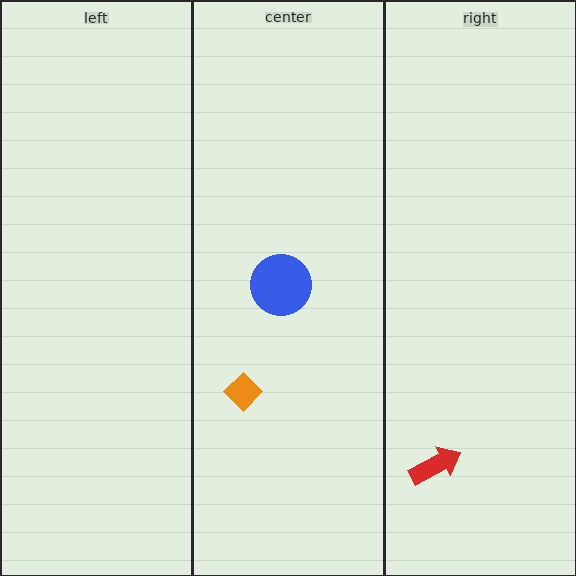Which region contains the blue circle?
The center region.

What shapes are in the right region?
The red arrow.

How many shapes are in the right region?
1.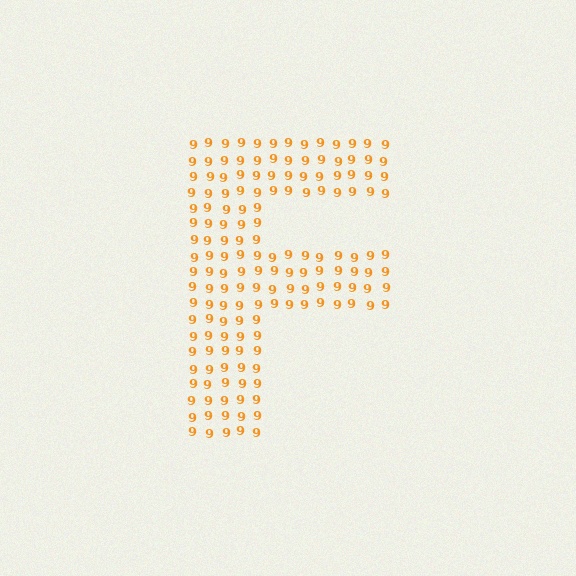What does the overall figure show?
The overall figure shows the letter F.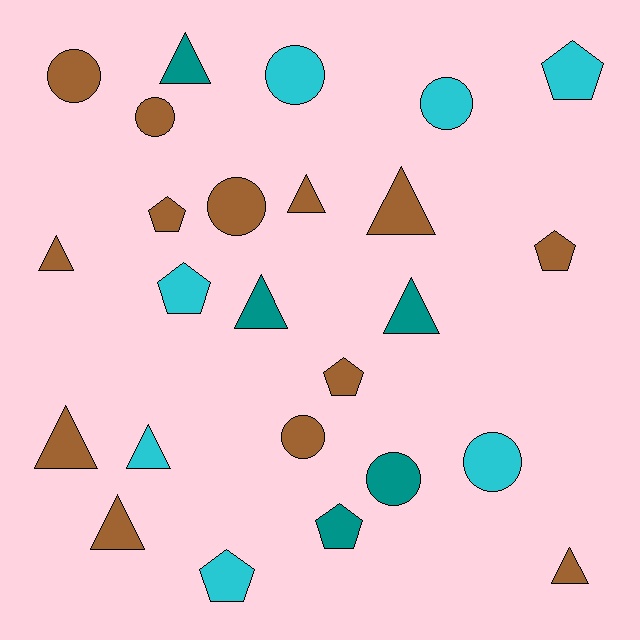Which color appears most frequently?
Brown, with 13 objects.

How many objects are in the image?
There are 25 objects.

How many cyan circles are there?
There are 3 cyan circles.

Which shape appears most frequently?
Triangle, with 10 objects.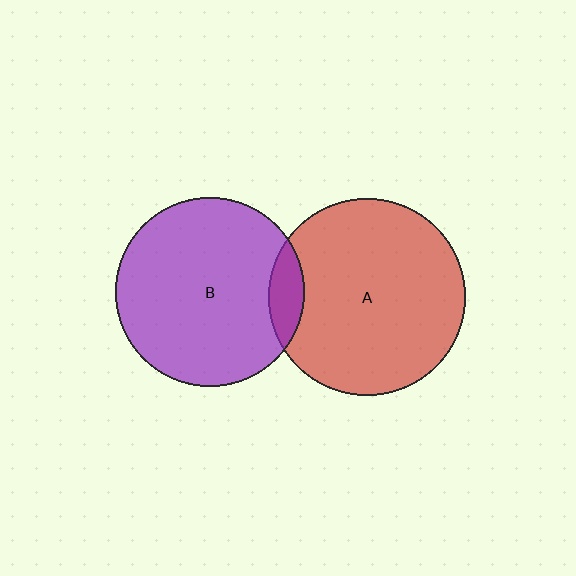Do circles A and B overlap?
Yes.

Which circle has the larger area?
Circle A (red).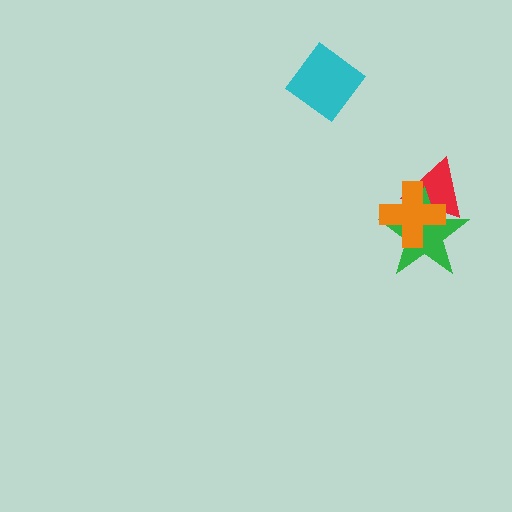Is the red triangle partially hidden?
Yes, it is partially covered by another shape.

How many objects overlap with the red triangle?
2 objects overlap with the red triangle.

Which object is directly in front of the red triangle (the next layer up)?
The green star is directly in front of the red triangle.